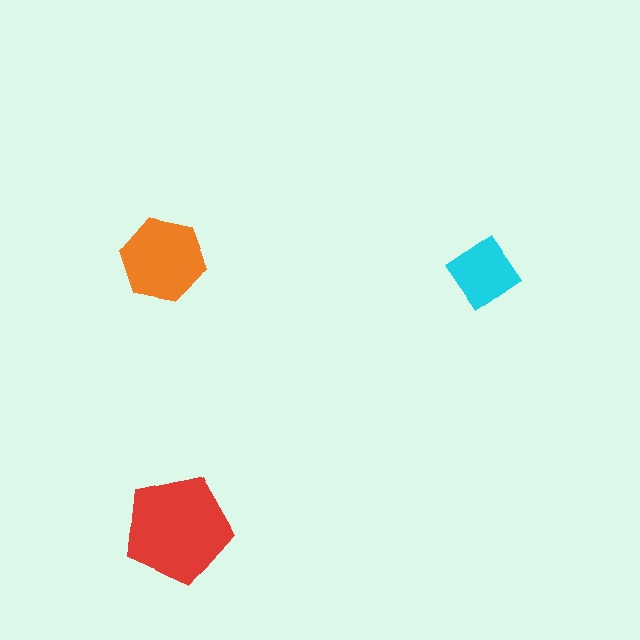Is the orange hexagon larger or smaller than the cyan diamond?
Larger.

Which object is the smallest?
The cyan diamond.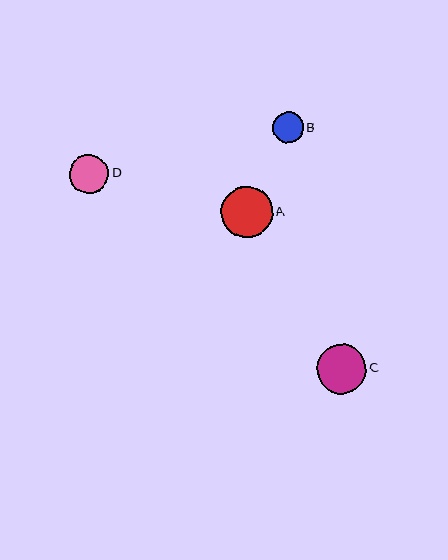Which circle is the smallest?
Circle B is the smallest with a size of approximately 31 pixels.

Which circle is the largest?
Circle A is the largest with a size of approximately 52 pixels.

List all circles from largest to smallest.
From largest to smallest: A, C, D, B.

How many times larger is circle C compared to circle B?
Circle C is approximately 1.6 times the size of circle B.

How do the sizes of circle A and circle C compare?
Circle A and circle C are approximately the same size.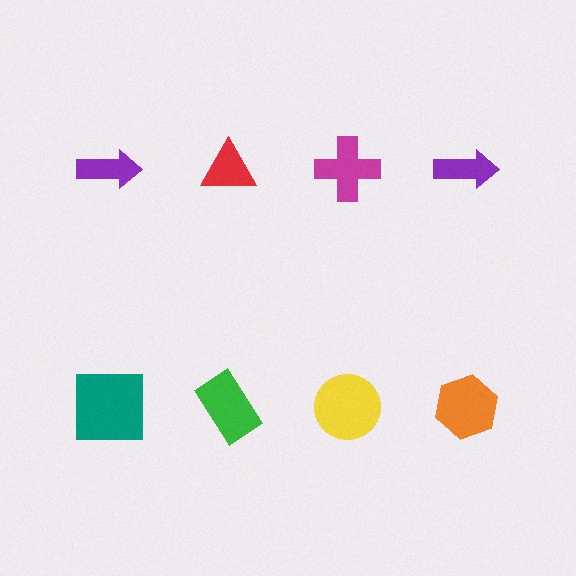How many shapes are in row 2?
4 shapes.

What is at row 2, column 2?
A green rectangle.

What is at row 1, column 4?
A purple arrow.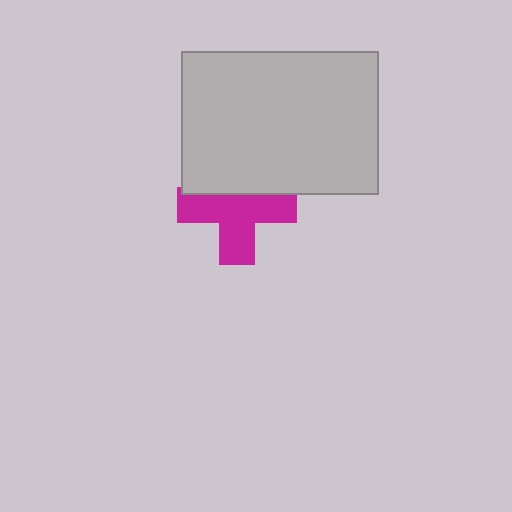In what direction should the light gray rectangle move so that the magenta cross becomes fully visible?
The light gray rectangle should move up. That is the shortest direction to clear the overlap and leave the magenta cross fully visible.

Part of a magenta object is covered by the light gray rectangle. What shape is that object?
It is a cross.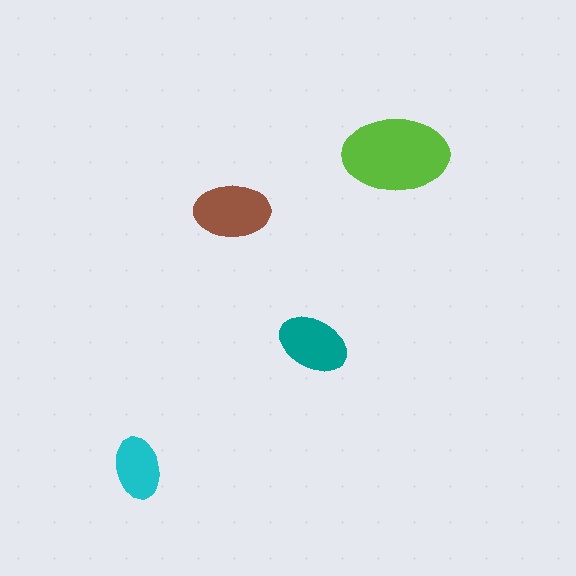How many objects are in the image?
There are 4 objects in the image.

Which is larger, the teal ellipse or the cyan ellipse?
The teal one.